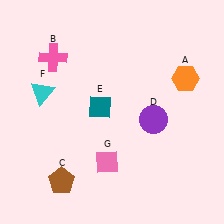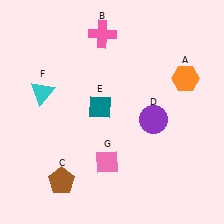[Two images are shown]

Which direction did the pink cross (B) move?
The pink cross (B) moved right.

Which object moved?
The pink cross (B) moved right.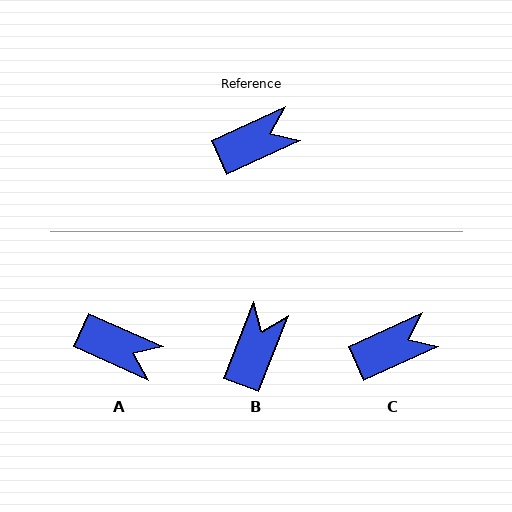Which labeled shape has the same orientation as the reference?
C.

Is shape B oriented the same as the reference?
No, it is off by about 44 degrees.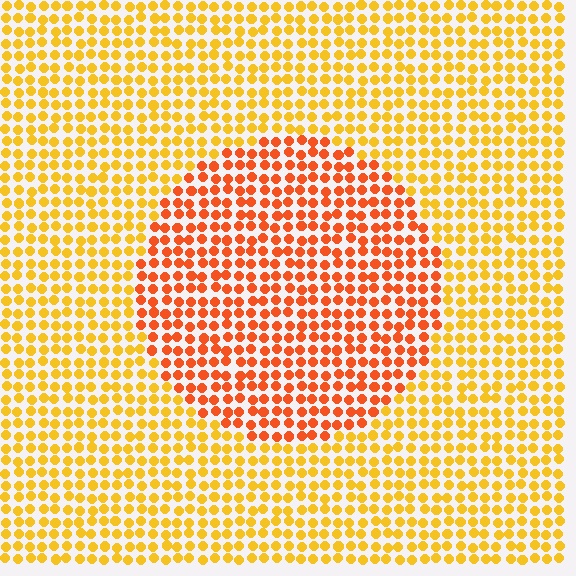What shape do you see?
I see a circle.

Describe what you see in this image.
The image is filled with small yellow elements in a uniform arrangement. A circle-shaped region is visible where the elements are tinted to a slightly different hue, forming a subtle color boundary.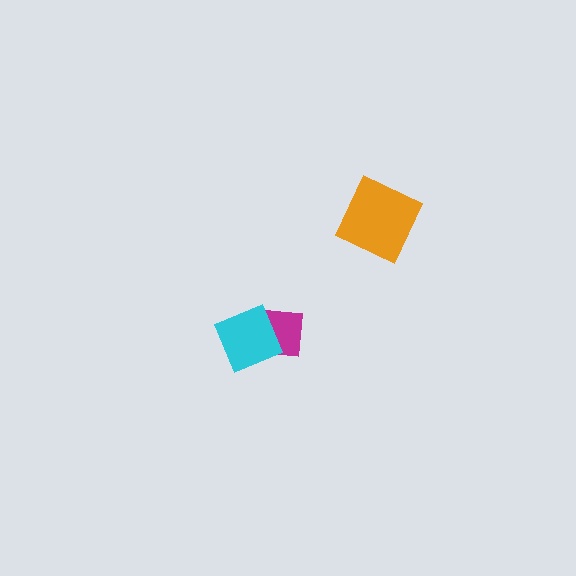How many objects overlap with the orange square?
0 objects overlap with the orange square.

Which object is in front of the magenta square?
The cyan square is in front of the magenta square.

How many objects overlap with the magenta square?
1 object overlaps with the magenta square.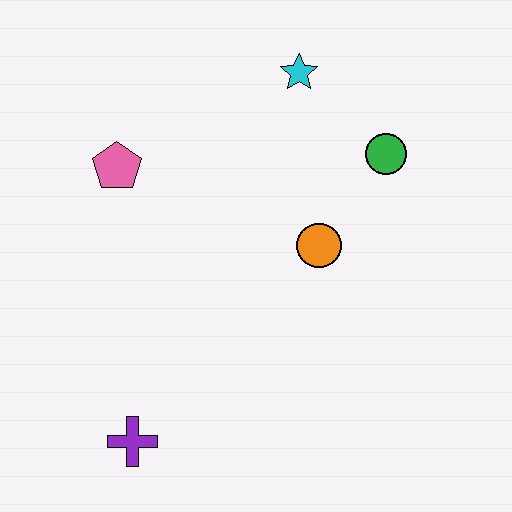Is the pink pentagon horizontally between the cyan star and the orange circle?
No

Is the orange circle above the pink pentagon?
No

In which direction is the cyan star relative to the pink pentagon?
The cyan star is to the right of the pink pentagon.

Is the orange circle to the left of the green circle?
Yes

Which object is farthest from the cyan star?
The purple cross is farthest from the cyan star.